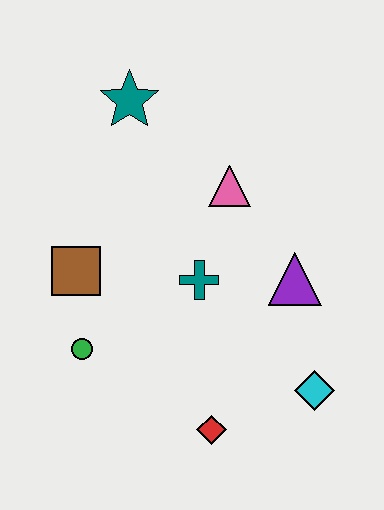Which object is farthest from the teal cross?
The teal star is farthest from the teal cross.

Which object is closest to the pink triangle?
The teal cross is closest to the pink triangle.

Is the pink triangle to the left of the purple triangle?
Yes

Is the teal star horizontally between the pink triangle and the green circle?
Yes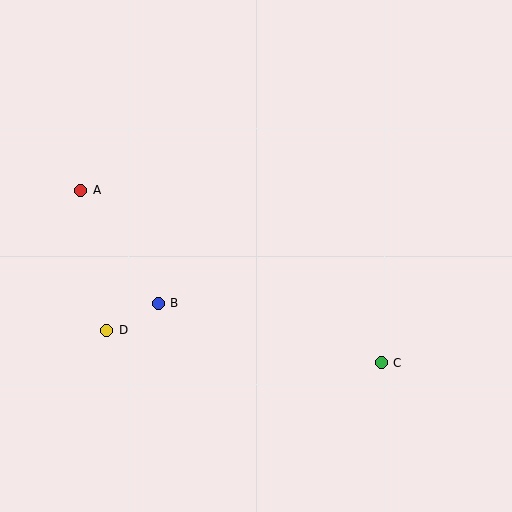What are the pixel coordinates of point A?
Point A is at (81, 190).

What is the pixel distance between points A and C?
The distance between A and C is 347 pixels.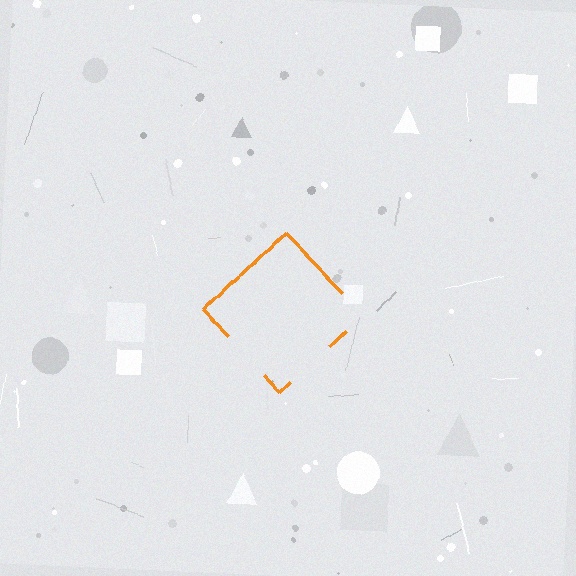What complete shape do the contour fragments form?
The contour fragments form a diamond.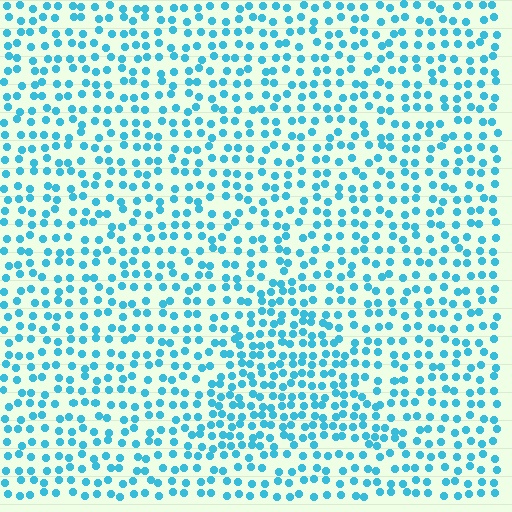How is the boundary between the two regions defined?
The boundary is defined by a change in element density (approximately 1.6x ratio). All elements are the same color, size, and shape.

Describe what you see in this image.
The image contains small cyan elements arranged at two different densities. A triangle-shaped region is visible where the elements are more densely packed than the surrounding area.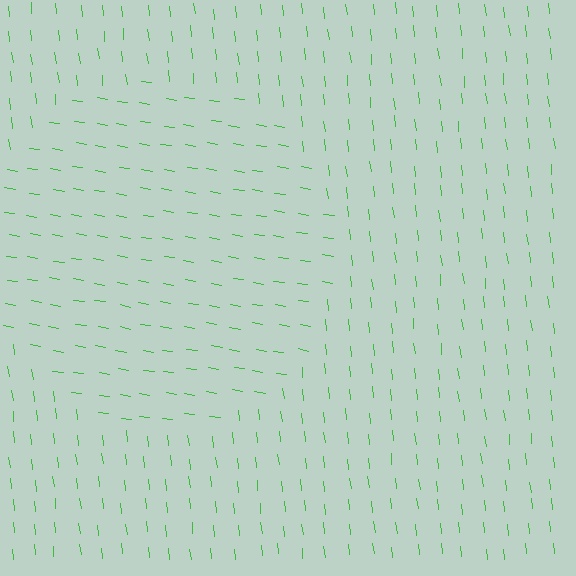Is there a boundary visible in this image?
Yes, there is a texture boundary formed by a change in line orientation.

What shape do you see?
I see a circle.